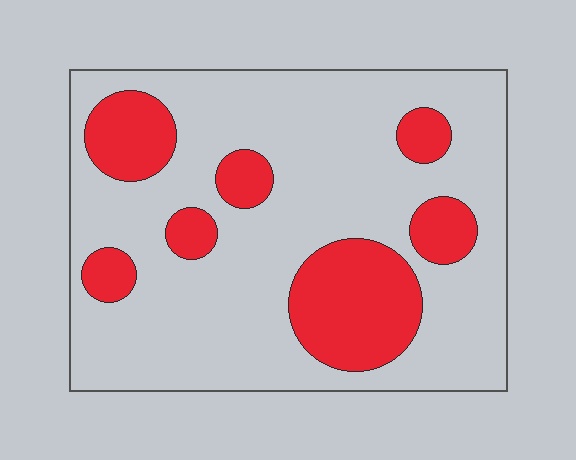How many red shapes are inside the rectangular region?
7.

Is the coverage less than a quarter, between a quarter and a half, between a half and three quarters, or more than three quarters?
Less than a quarter.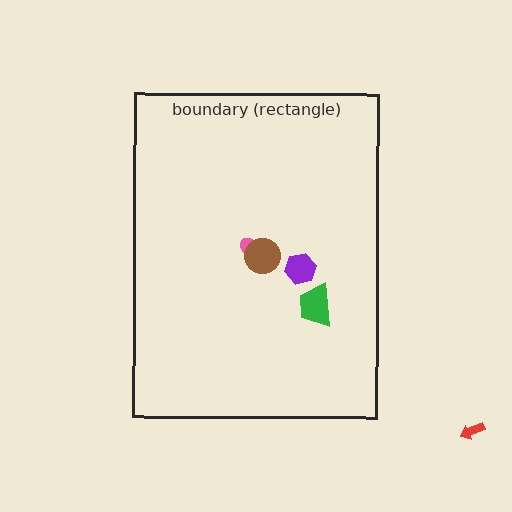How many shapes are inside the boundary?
4 inside, 1 outside.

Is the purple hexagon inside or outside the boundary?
Inside.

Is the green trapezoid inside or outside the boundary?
Inside.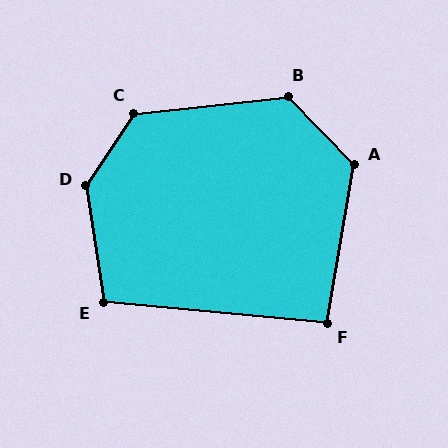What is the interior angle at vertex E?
Approximately 104 degrees (obtuse).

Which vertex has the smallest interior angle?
F, at approximately 94 degrees.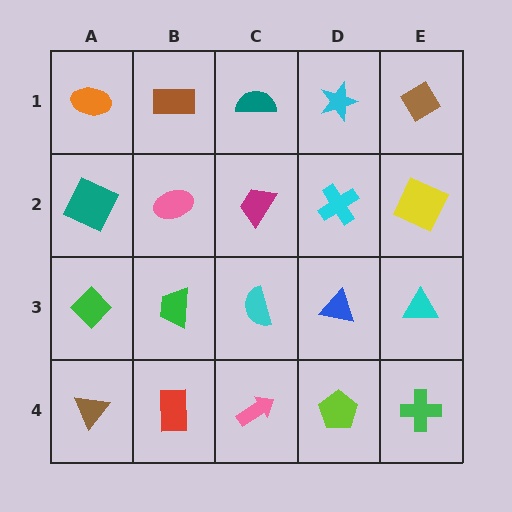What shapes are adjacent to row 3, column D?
A cyan cross (row 2, column D), a lime pentagon (row 4, column D), a cyan semicircle (row 3, column C), a cyan triangle (row 3, column E).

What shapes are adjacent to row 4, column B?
A green trapezoid (row 3, column B), a brown triangle (row 4, column A), a pink arrow (row 4, column C).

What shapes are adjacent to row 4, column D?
A blue triangle (row 3, column D), a pink arrow (row 4, column C), a green cross (row 4, column E).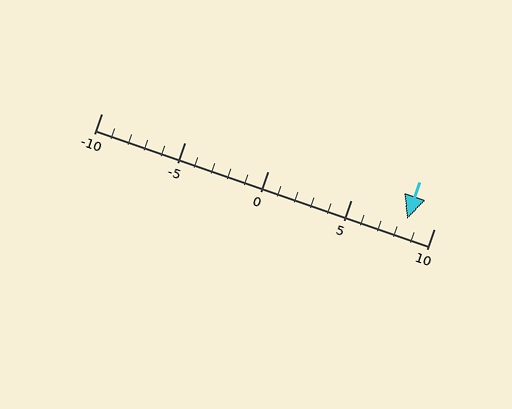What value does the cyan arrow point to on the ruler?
The cyan arrow points to approximately 8.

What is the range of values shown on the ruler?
The ruler shows values from -10 to 10.